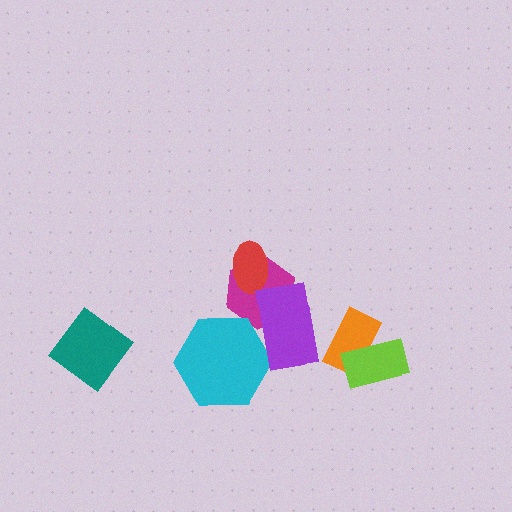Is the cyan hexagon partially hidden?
Yes, it is partially covered by another shape.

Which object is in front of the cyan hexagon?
The purple rectangle is in front of the cyan hexagon.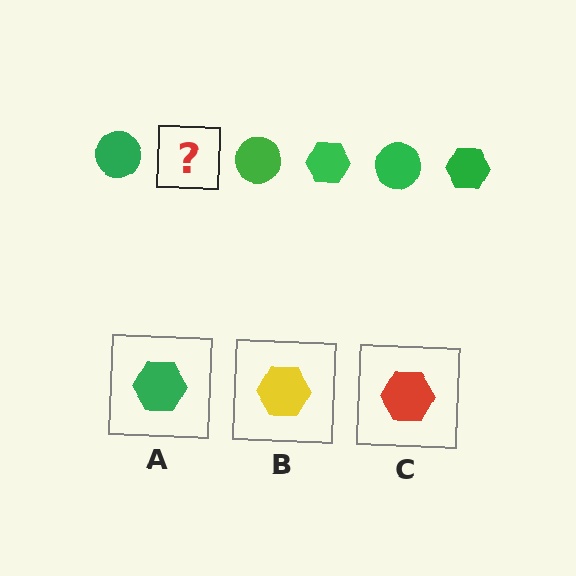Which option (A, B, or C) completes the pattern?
A.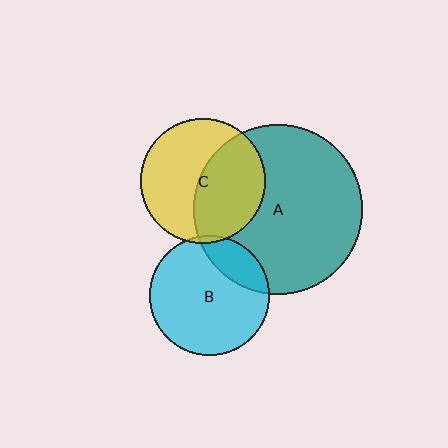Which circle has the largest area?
Circle A (teal).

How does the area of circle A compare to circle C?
Approximately 1.8 times.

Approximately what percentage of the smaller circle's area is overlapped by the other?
Approximately 5%.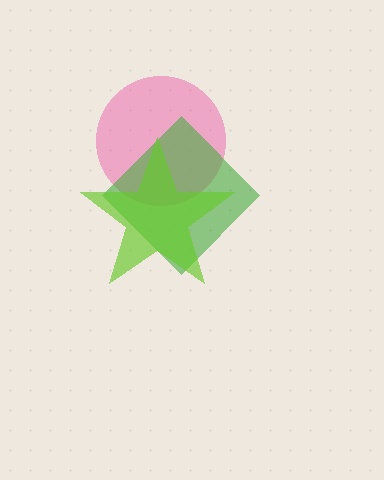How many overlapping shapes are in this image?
There are 3 overlapping shapes in the image.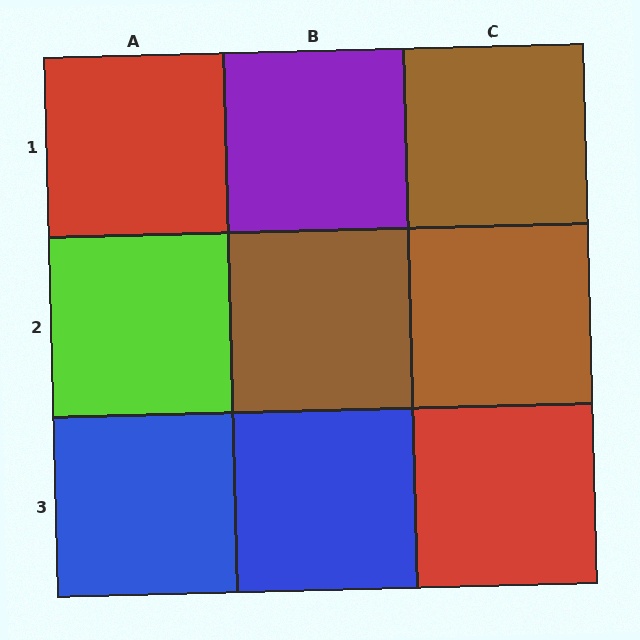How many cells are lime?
1 cell is lime.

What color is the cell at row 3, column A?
Blue.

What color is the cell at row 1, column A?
Red.